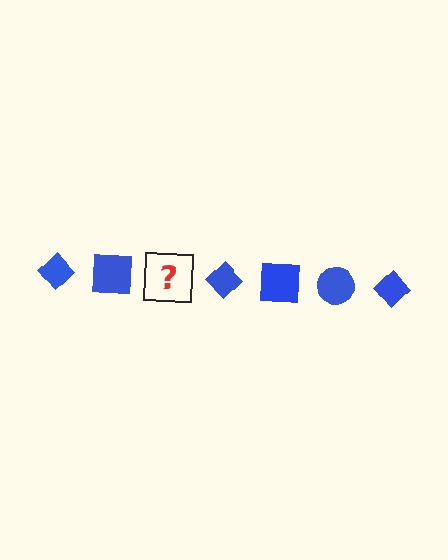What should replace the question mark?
The question mark should be replaced with a blue circle.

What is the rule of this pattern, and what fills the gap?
The rule is that the pattern cycles through diamond, square, circle shapes in blue. The gap should be filled with a blue circle.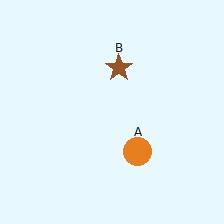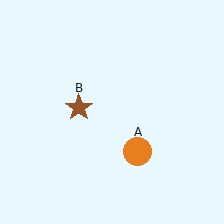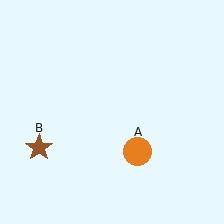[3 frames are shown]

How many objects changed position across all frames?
1 object changed position: brown star (object B).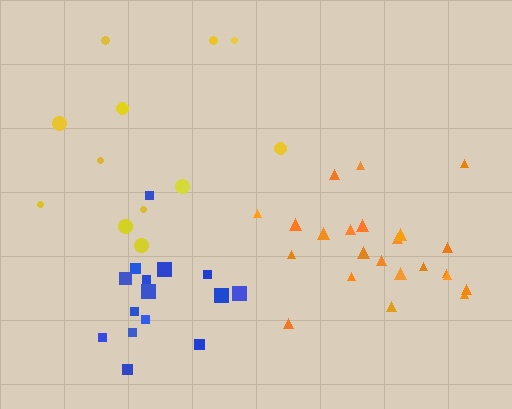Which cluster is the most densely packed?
Orange.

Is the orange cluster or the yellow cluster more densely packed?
Orange.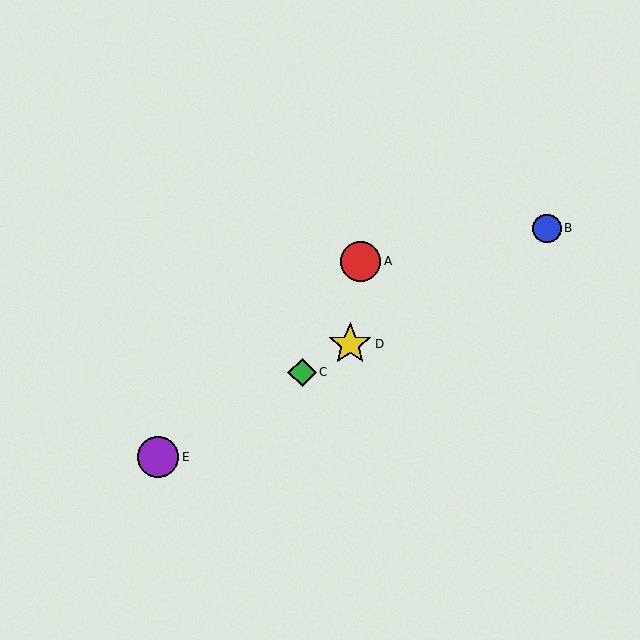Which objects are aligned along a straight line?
Objects B, C, D, E are aligned along a straight line.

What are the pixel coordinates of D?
Object D is at (350, 344).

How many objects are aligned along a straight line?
4 objects (B, C, D, E) are aligned along a straight line.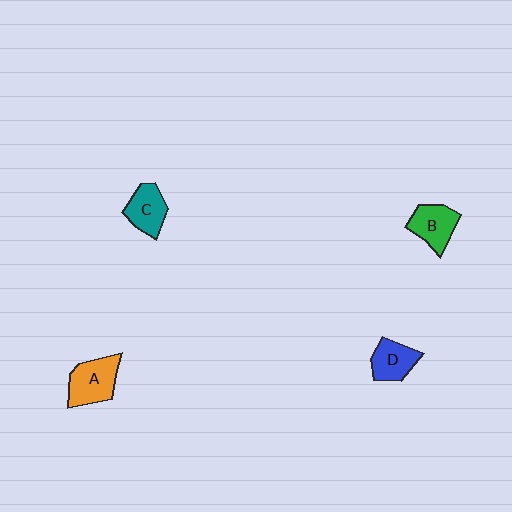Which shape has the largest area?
Shape A (orange).